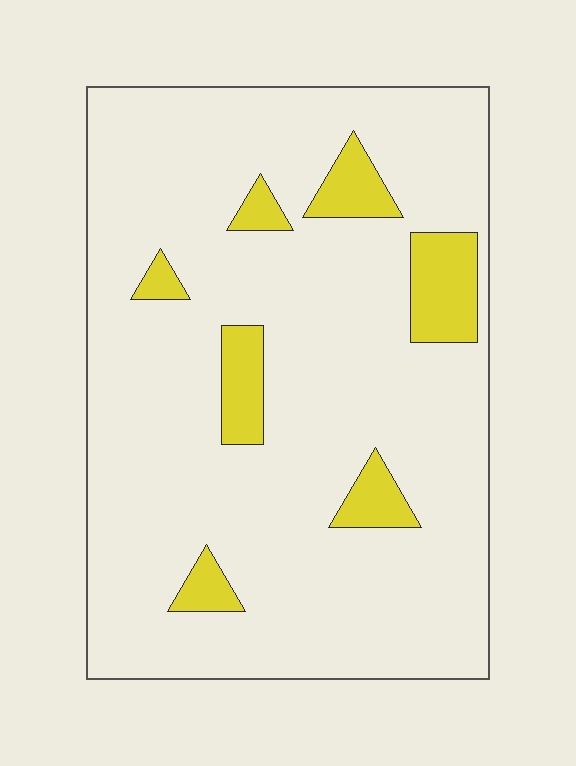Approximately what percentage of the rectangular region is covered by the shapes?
Approximately 10%.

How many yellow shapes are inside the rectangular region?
7.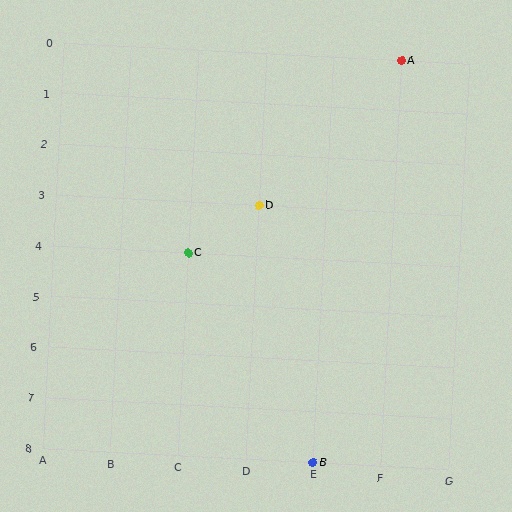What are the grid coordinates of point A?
Point A is at grid coordinates (F, 0).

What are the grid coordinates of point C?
Point C is at grid coordinates (C, 4).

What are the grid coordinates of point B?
Point B is at grid coordinates (E, 8).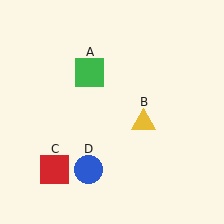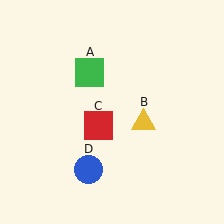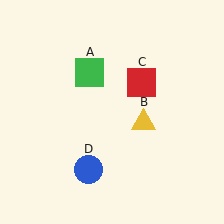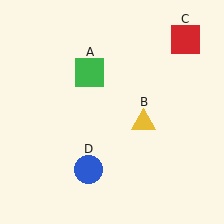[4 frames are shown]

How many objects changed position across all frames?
1 object changed position: red square (object C).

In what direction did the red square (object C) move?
The red square (object C) moved up and to the right.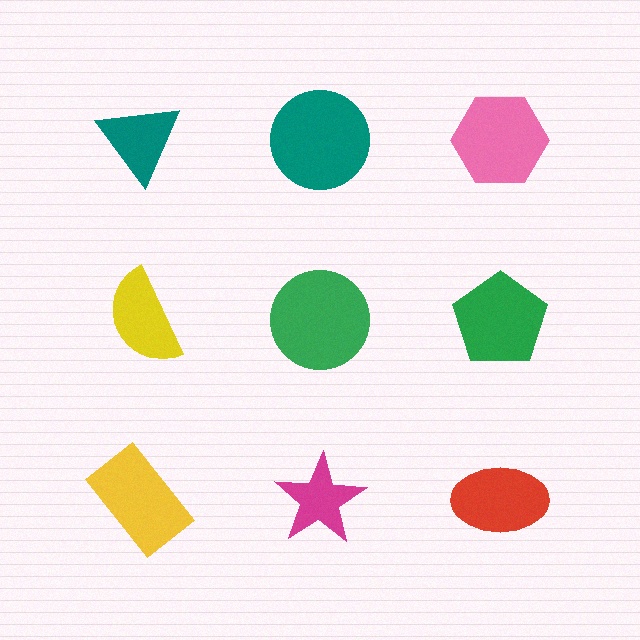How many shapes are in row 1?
3 shapes.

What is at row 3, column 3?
A red ellipse.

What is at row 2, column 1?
A yellow semicircle.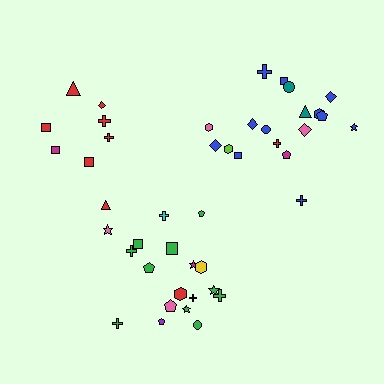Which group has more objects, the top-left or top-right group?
The top-right group.